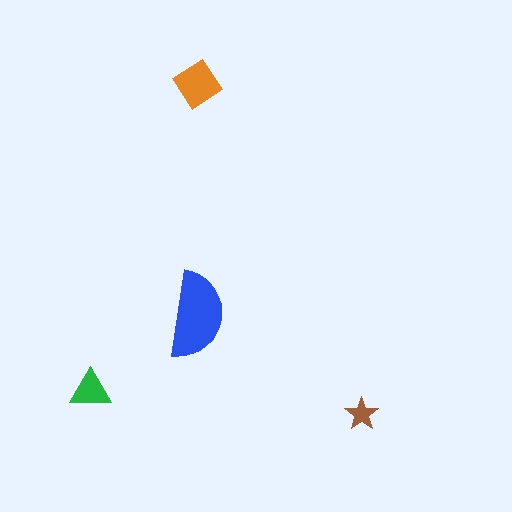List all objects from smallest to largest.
The brown star, the green triangle, the orange diamond, the blue semicircle.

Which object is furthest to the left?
The green triangle is leftmost.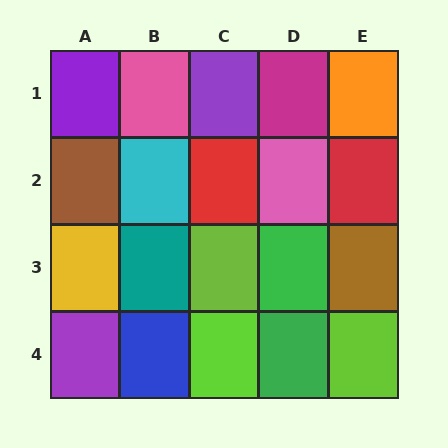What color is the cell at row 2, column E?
Red.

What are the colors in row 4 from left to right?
Purple, blue, lime, green, lime.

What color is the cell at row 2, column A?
Brown.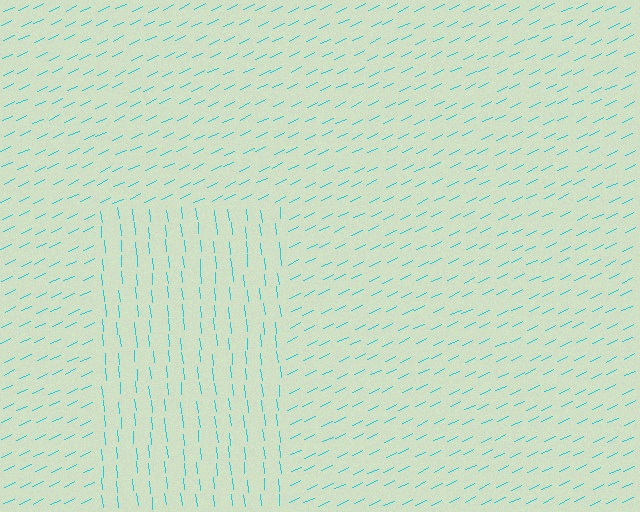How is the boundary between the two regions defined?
The boundary is defined purely by a change in line orientation (approximately 70 degrees difference). All lines are the same color and thickness.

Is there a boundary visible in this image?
Yes, there is a texture boundary formed by a change in line orientation.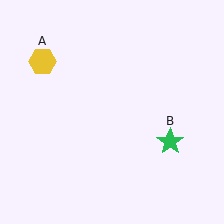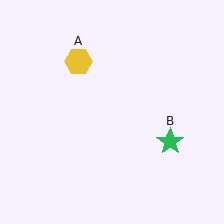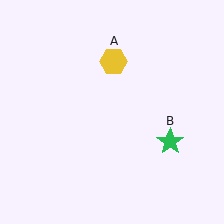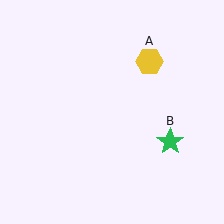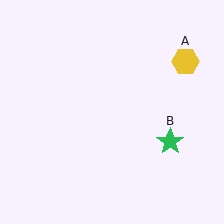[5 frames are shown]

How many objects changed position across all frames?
1 object changed position: yellow hexagon (object A).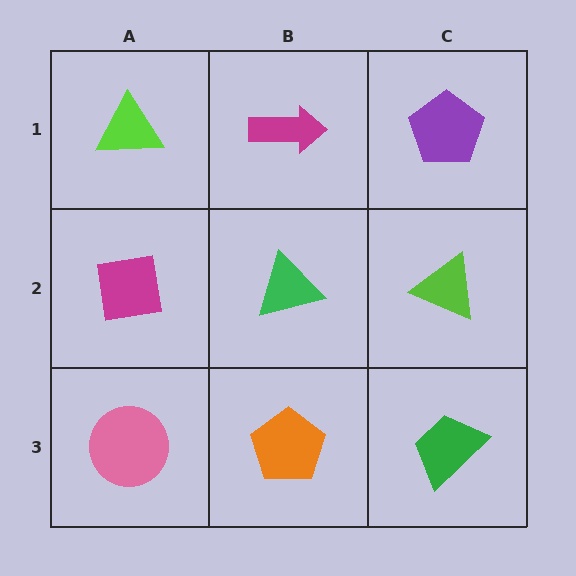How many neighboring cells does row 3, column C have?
2.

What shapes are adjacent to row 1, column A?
A magenta square (row 2, column A), a magenta arrow (row 1, column B).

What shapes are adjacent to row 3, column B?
A green triangle (row 2, column B), a pink circle (row 3, column A), a green trapezoid (row 3, column C).